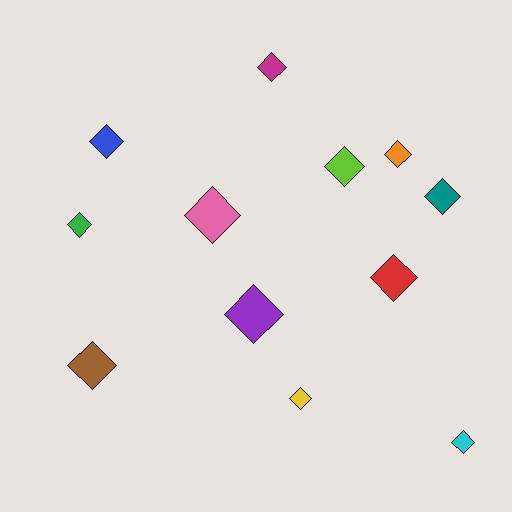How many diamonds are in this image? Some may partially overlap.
There are 12 diamonds.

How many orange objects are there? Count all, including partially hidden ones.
There is 1 orange object.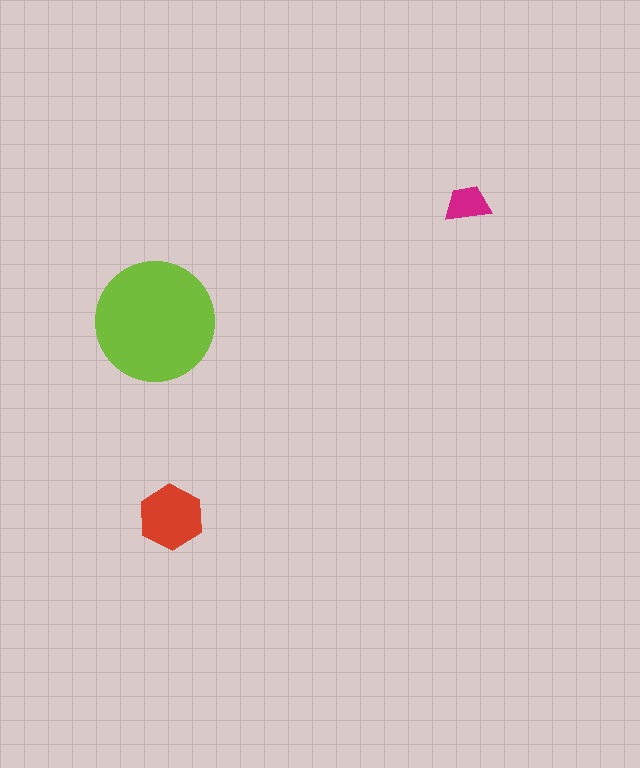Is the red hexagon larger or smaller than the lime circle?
Smaller.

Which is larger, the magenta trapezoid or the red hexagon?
The red hexagon.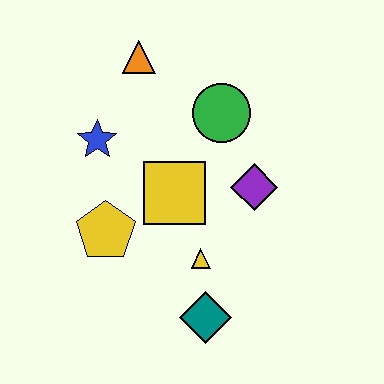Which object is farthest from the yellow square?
The orange triangle is farthest from the yellow square.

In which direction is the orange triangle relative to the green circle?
The orange triangle is to the left of the green circle.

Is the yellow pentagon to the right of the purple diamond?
No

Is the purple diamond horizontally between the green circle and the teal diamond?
No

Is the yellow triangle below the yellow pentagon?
Yes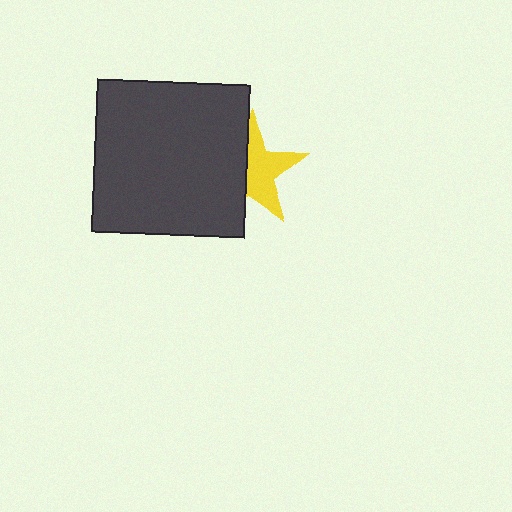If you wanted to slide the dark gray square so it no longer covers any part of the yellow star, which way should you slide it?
Slide it left — that is the most direct way to separate the two shapes.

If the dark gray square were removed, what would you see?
You would see the complete yellow star.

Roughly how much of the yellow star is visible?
About half of it is visible (roughly 55%).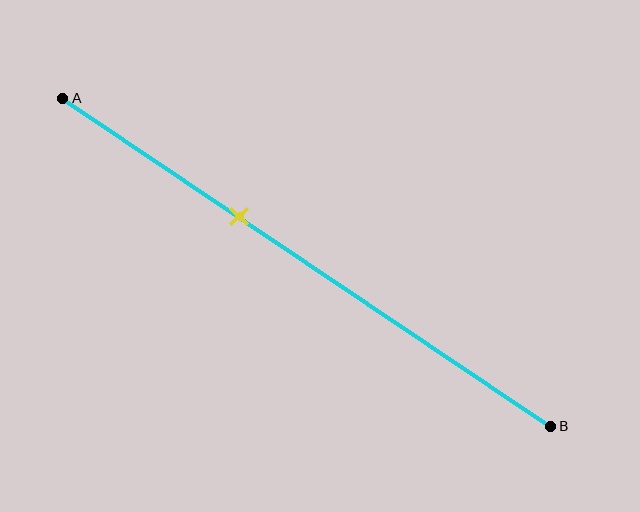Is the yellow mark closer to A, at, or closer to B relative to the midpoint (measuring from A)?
The yellow mark is closer to point A than the midpoint of segment AB.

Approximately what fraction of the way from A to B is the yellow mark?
The yellow mark is approximately 35% of the way from A to B.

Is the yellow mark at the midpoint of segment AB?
No, the mark is at about 35% from A, not at the 50% midpoint.